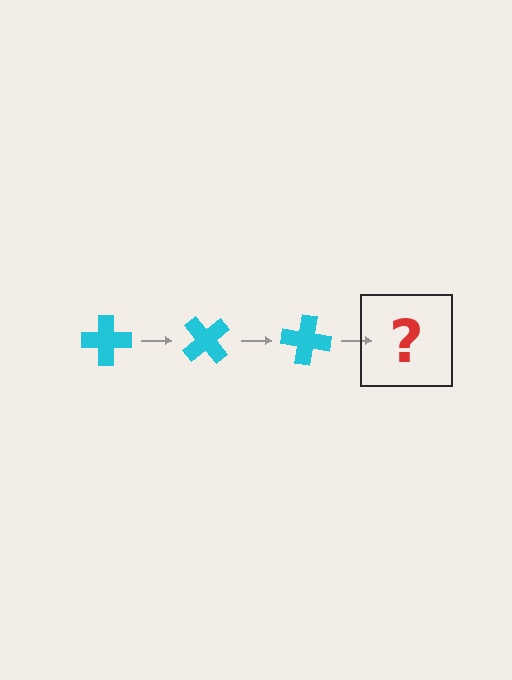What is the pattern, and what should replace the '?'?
The pattern is that the cross rotates 50 degrees each step. The '?' should be a cyan cross rotated 150 degrees.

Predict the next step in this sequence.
The next step is a cyan cross rotated 150 degrees.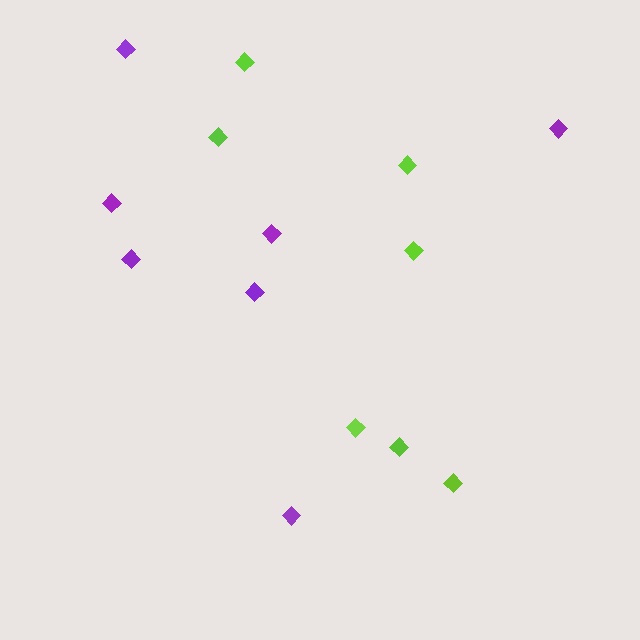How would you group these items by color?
There are 2 groups: one group of lime diamonds (7) and one group of purple diamonds (7).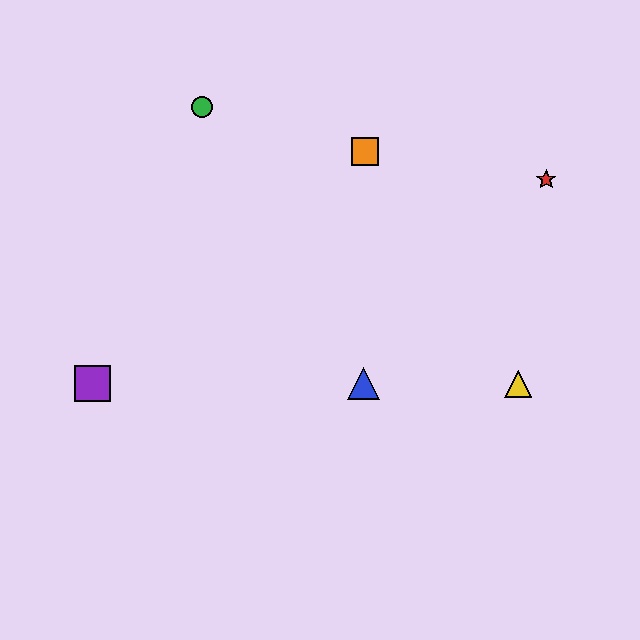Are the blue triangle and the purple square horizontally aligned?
Yes, both are at y≈384.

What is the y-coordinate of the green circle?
The green circle is at y≈107.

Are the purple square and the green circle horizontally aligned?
No, the purple square is at y≈384 and the green circle is at y≈107.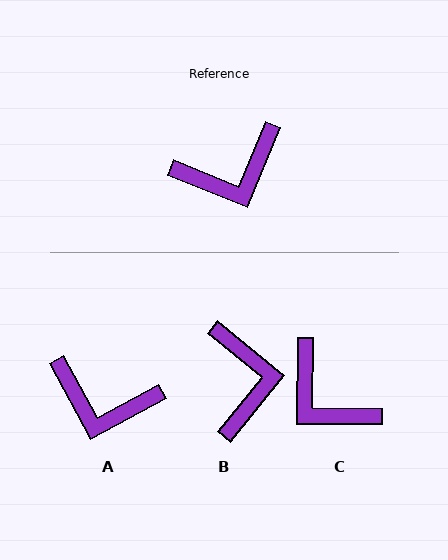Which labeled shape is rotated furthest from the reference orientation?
B, about 73 degrees away.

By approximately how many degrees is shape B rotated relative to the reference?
Approximately 73 degrees counter-clockwise.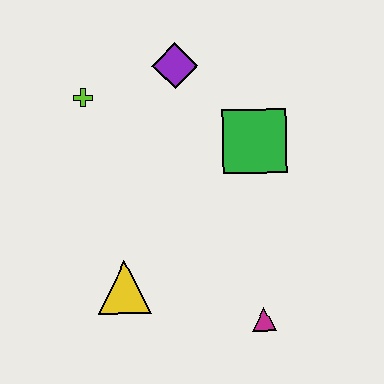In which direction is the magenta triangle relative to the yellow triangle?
The magenta triangle is to the right of the yellow triangle.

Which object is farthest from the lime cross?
The magenta triangle is farthest from the lime cross.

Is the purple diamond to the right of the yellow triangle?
Yes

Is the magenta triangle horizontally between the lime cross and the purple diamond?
No